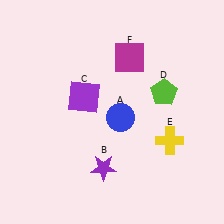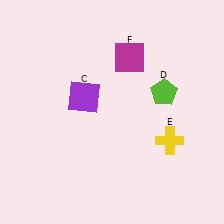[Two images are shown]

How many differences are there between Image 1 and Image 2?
There are 2 differences between the two images.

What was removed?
The purple star (B), the blue circle (A) were removed in Image 2.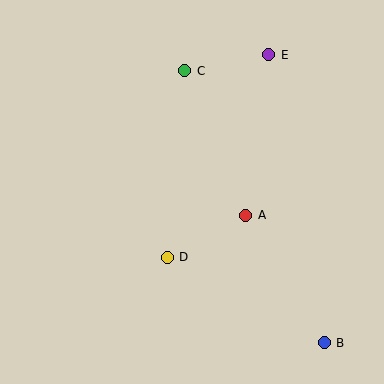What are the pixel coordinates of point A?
Point A is at (246, 215).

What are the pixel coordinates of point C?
Point C is at (185, 71).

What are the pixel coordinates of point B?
Point B is at (324, 343).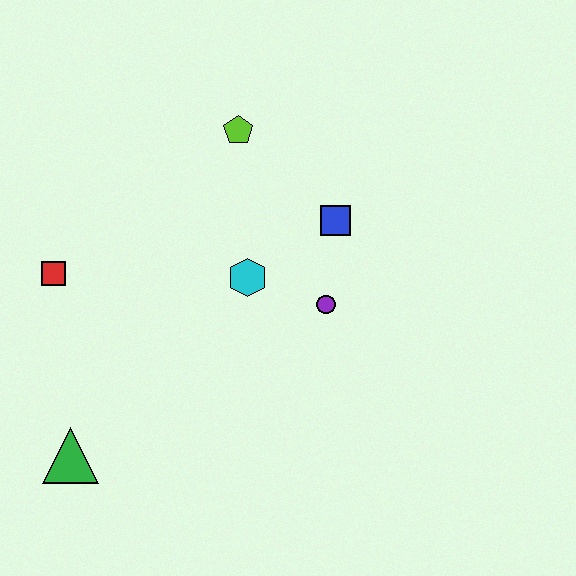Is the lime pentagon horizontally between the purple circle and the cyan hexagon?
No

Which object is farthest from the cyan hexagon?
The green triangle is farthest from the cyan hexagon.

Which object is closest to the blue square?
The purple circle is closest to the blue square.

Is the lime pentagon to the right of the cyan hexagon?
No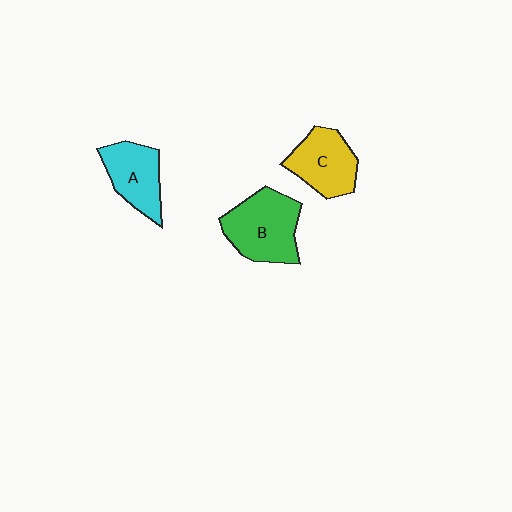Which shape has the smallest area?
Shape A (cyan).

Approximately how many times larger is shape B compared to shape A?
Approximately 1.3 times.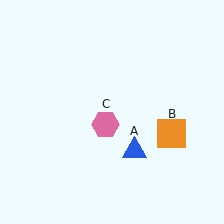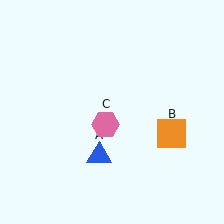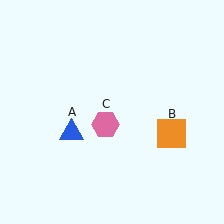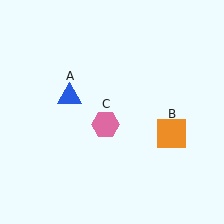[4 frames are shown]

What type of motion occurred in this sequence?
The blue triangle (object A) rotated clockwise around the center of the scene.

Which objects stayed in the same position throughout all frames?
Orange square (object B) and pink hexagon (object C) remained stationary.